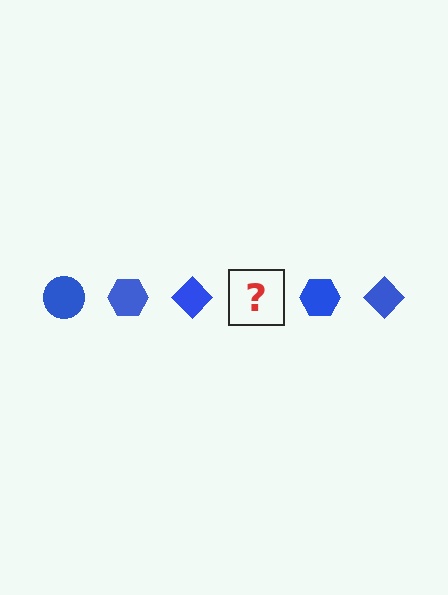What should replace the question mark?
The question mark should be replaced with a blue circle.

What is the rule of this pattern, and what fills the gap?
The rule is that the pattern cycles through circle, hexagon, diamond shapes in blue. The gap should be filled with a blue circle.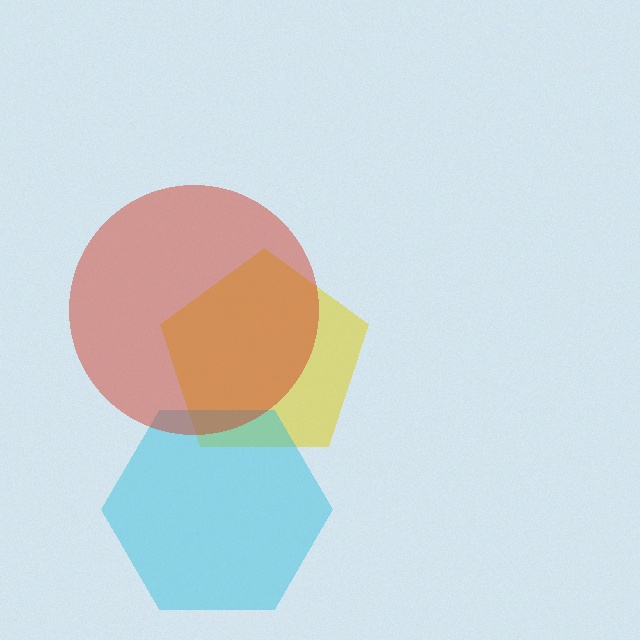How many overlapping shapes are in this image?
There are 3 overlapping shapes in the image.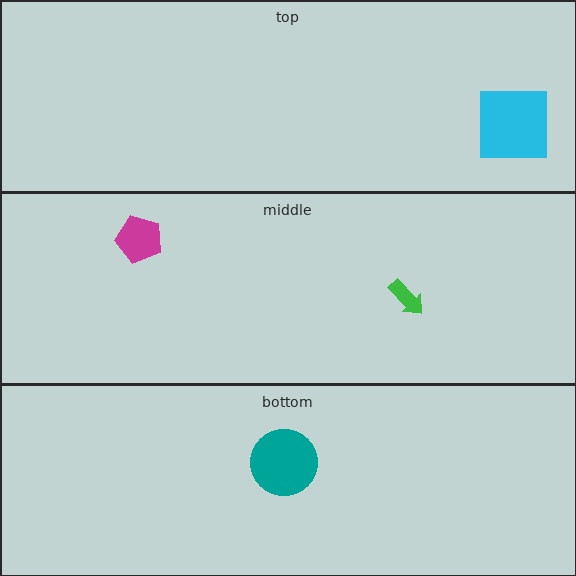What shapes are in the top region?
The cyan square.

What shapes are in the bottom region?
The teal circle.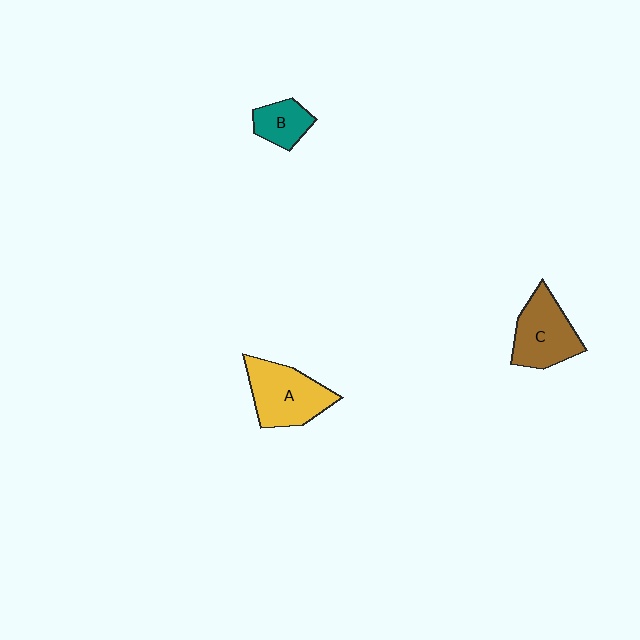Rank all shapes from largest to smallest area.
From largest to smallest: A (yellow), C (brown), B (teal).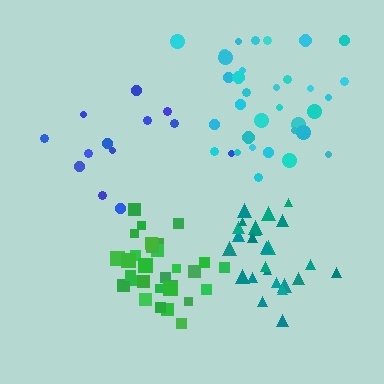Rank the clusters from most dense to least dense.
green, teal, cyan, blue.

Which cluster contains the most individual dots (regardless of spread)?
Cyan (33).